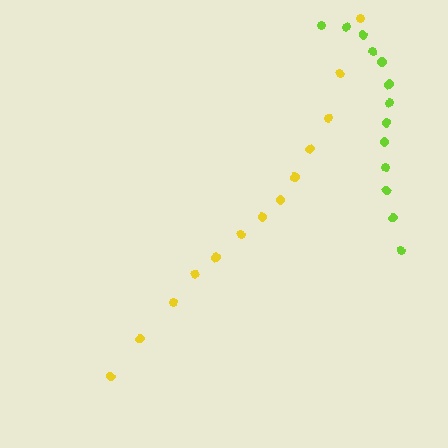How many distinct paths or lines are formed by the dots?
There are 2 distinct paths.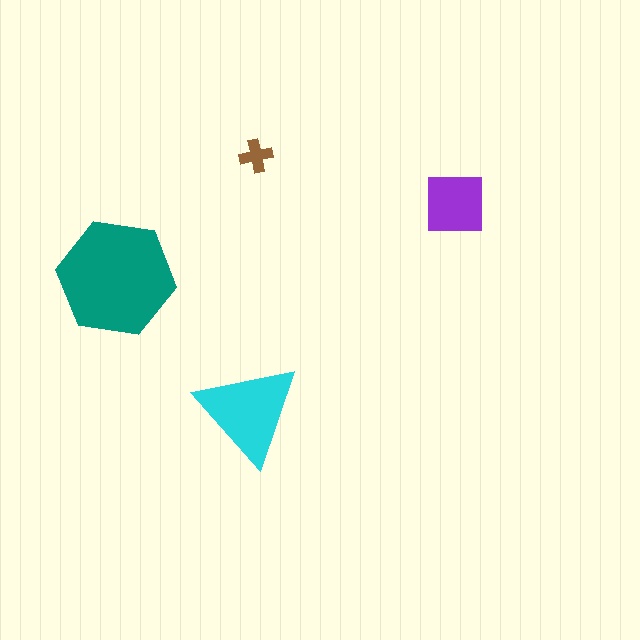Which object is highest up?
The brown cross is topmost.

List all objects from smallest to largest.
The brown cross, the purple square, the cyan triangle, the teal hexagon.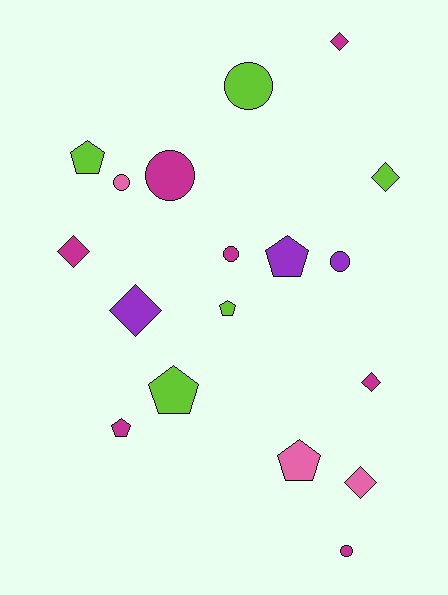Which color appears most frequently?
Magenta, with 7 objects.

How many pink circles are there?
There is 1 pink circle.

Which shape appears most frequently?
Circle, with 6 objects.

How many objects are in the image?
There are 18 objects.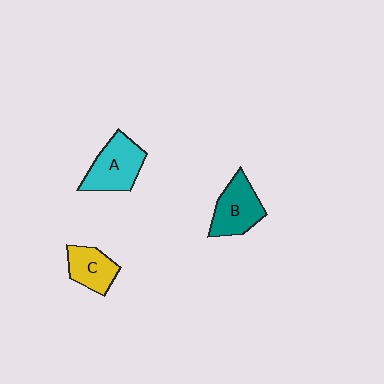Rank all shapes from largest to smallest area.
From largest to smallest: A (cyan), B (teal), C (yellow).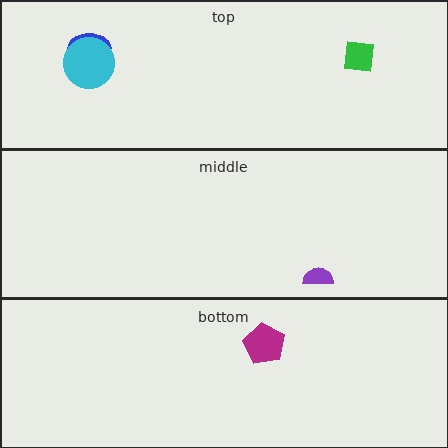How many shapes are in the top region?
3.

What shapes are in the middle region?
The purple semicircle.